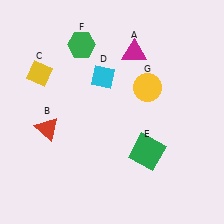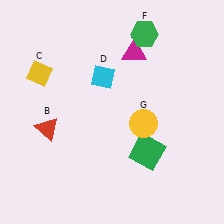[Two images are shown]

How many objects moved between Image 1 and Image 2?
2 objects moved between the two images.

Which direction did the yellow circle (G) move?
The yellow circle (G) moved down.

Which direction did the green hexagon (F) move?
The green hexagon (F) moved right.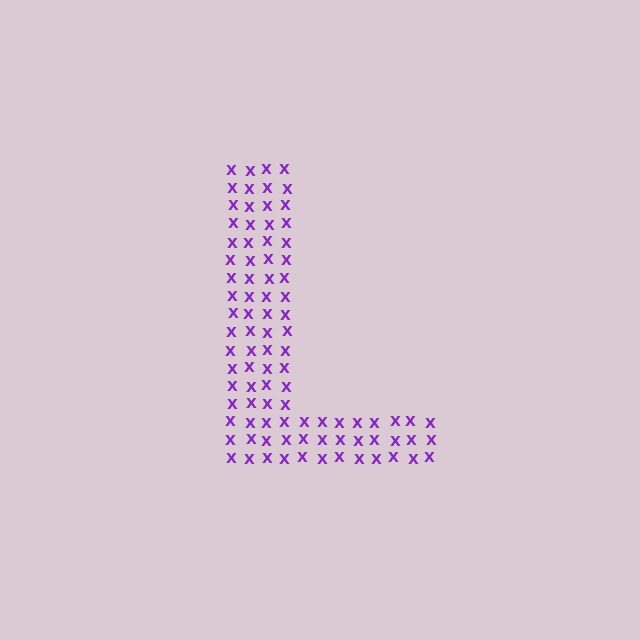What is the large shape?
The large shape is the letter L.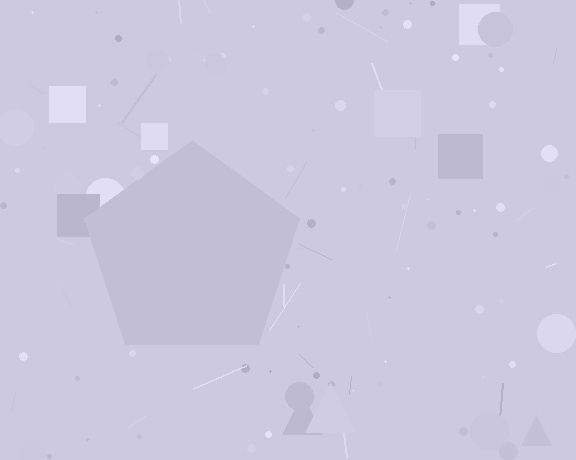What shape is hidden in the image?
A pentagon is hidden in the image.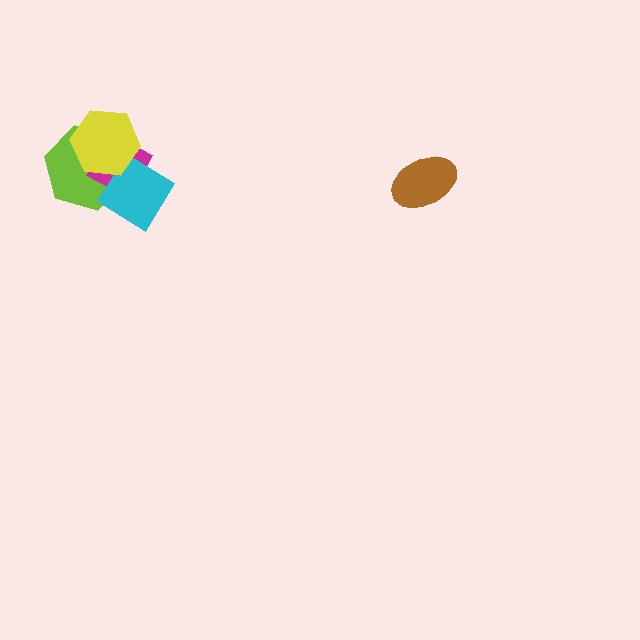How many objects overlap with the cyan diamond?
2 objects overlap with the cyan diamond.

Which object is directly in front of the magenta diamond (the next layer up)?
The cyan diamond is directly in front of the magenta diamond.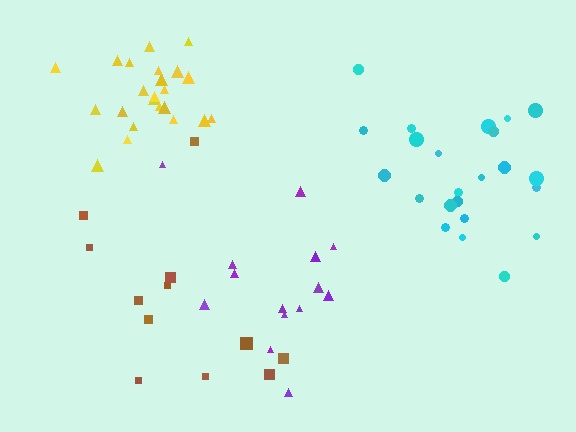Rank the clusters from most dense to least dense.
yellow, cyan, purple, brown.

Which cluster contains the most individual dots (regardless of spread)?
Cyan (23).